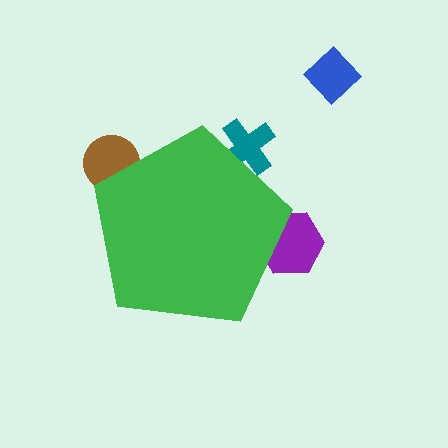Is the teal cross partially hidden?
Yes, the teal cross is partially hidden behind the green pentagon.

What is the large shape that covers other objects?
A green pentagon.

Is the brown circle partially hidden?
Yes, the brown circle is partially hidden behind the green pentagon.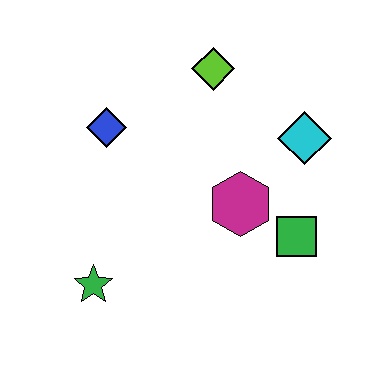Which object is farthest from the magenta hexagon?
The green star is farthest from the magenta hexagon.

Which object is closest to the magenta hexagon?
The green square is closest to the magenta hexagon.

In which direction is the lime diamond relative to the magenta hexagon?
The lime diamond is above the magenta hexagon.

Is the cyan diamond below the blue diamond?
Yes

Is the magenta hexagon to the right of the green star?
Yes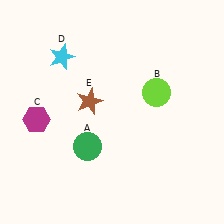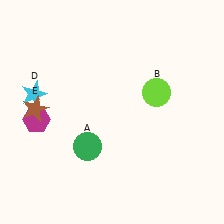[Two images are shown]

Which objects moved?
The objects that moved are: the cyan star (D), the brown star (E).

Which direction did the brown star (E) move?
The brown star (E) moved left.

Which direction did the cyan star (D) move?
The cyan star (D) moved down.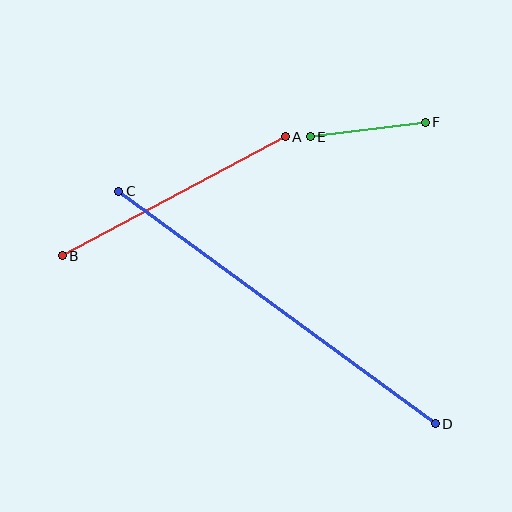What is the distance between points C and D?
The distance is approximately 393 pixels.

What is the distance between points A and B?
The distance is approximately 253 pixels.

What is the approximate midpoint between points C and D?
The midpoint is at approximately (277, 308) pixels.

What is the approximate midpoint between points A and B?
The midpoint is at approximately (174, 196) pixels.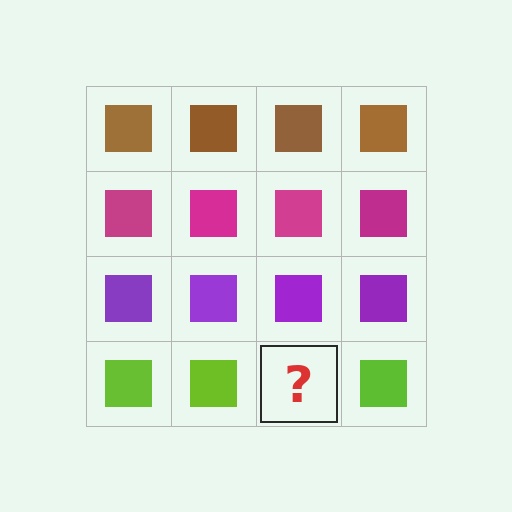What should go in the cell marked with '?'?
The missing cell should contain a lime square.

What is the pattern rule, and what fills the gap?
The rule is that each row has a consistent color. The gap should be filled with a lime square.